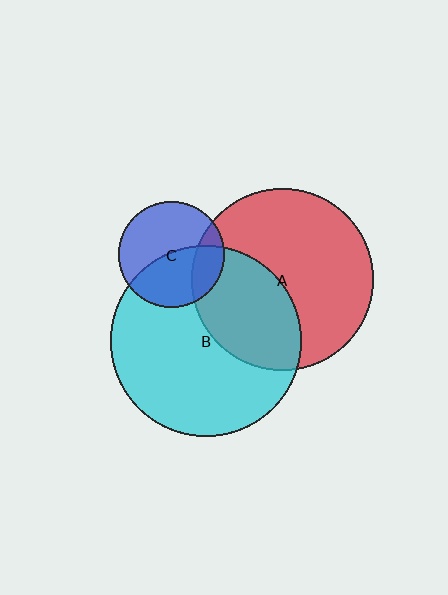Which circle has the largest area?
Circle B (cyan).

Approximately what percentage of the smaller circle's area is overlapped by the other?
Approximately 45%.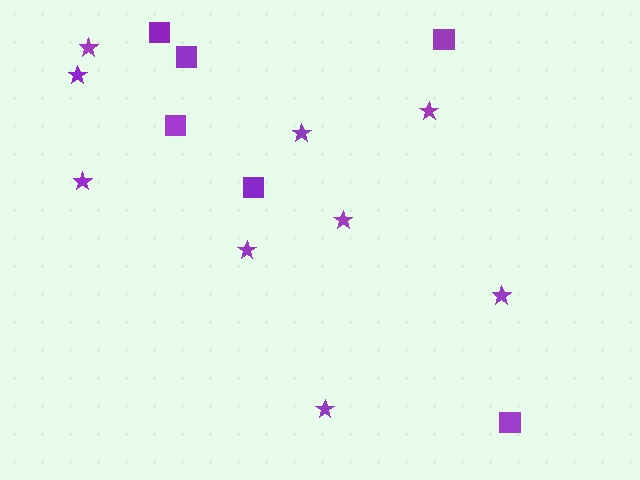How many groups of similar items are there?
There are 2 groups: one group of stars (9) and one group of squares (6).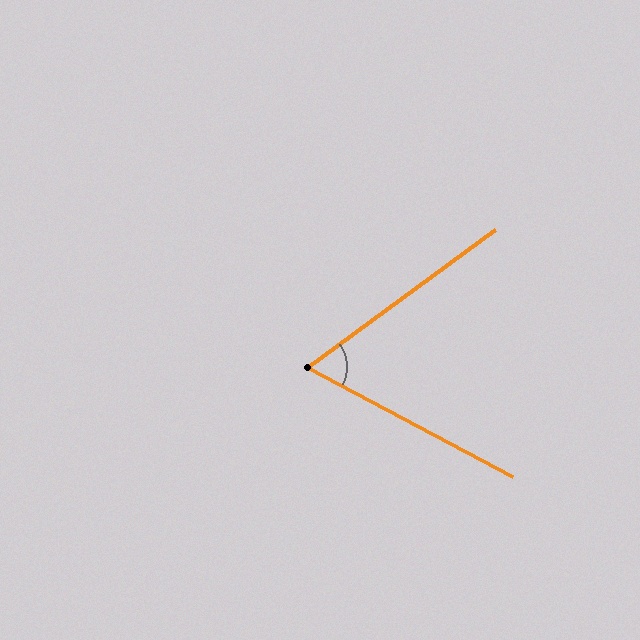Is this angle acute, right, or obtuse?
It is acute.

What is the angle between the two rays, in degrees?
Approximately 64 degrees.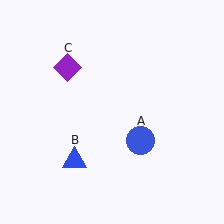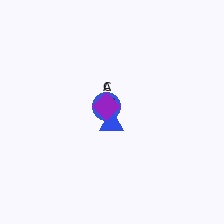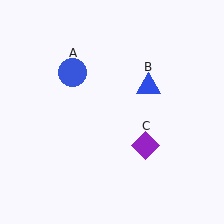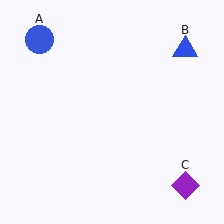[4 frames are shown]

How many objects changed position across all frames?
3 objects changed position: blue circle (object A), blue triangle (object B), purple diamond (object C).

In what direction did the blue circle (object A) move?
The blue circle (object A) moved up and to the left.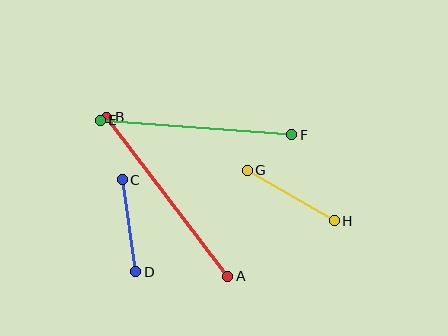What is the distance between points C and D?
The distance is approximately 93 pixels.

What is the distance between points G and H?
The distance is approximately 101 pixels.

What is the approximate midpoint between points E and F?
The midpoint is at approximately (196, 127) pixels.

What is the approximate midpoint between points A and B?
The midpoint is at approximately (167, 197) pixels.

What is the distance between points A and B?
The distance is approximately 200 pixels.